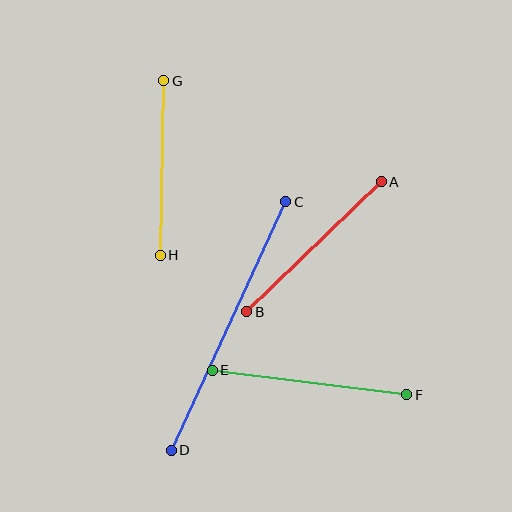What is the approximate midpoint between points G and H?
The midpoint is at approximately (162, 168) pixels.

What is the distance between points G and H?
The distance is approximately 174 pixels.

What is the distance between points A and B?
The distance is approximately 187 pixels.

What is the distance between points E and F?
The distance is approximately 196 pixels.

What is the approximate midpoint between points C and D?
The midpoint is at approximately (229, 326) pixels.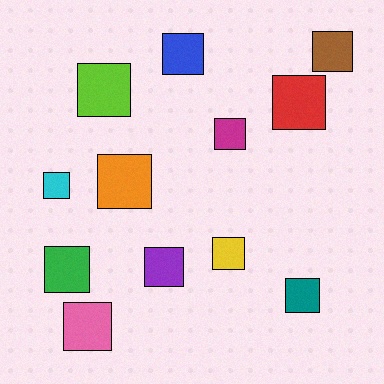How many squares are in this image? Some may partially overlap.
There are 12 squares.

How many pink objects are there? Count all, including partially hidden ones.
There is 1 pink object.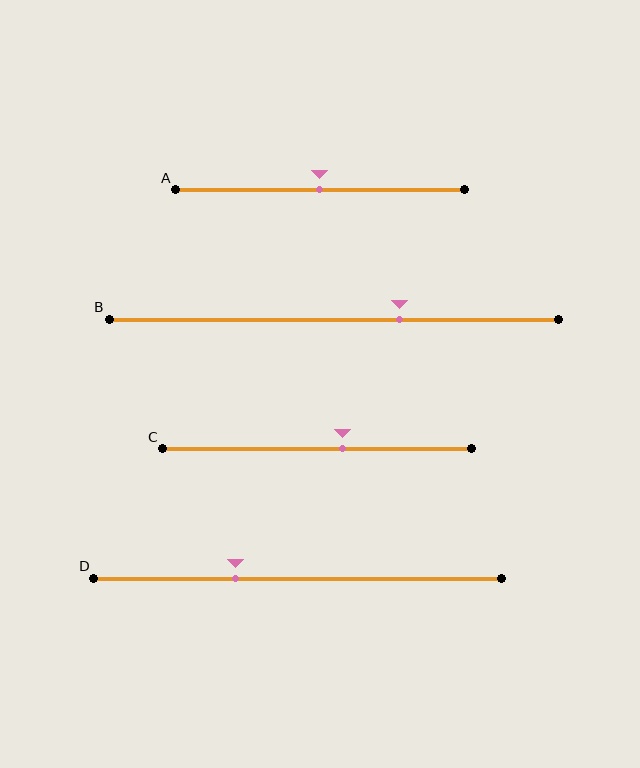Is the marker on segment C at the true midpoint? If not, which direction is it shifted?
No, the marker on segment C is shifted to the right by about 8% of the segment length.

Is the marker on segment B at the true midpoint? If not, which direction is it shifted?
No, the marker on segment B is shifted to the right by about 15% of the segment length.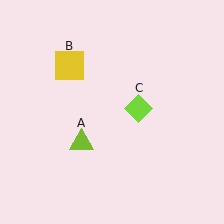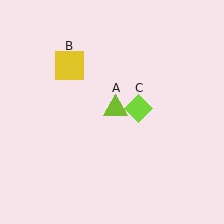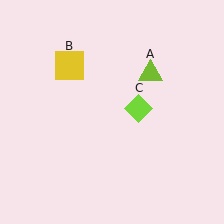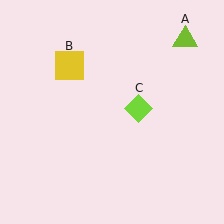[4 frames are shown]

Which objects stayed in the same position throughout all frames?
Yellow square (object B) and lime diamond (object C) remained stationary.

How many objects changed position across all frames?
1 object changed position: lime triangle (object A).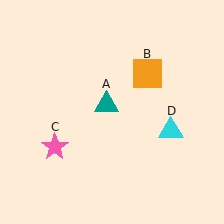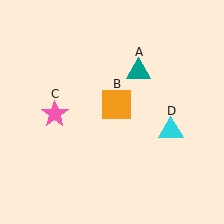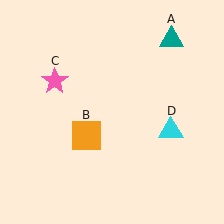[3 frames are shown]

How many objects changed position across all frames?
3 objects changed position: teal triangle (object A), orange square (object B), pink star (object C).